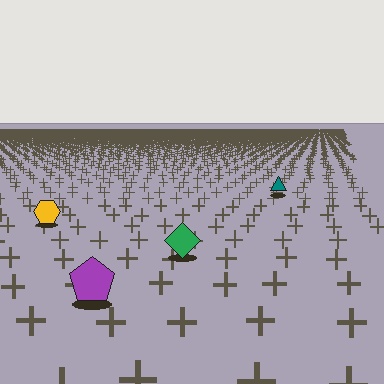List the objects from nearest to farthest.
From nearest to farthest: the purple pentagon, the green diamond, the yellow hexagon, the teal triangle.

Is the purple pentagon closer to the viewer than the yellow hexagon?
Yes. The purple pentagon is closer — you can tell from the texture gradient: the ground texture is coarser near it.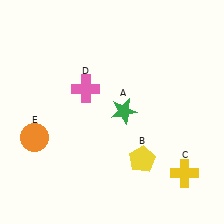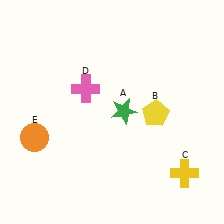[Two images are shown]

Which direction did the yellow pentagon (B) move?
The yellow pentagon (B) moved up.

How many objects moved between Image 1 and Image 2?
1 object moved between the two images.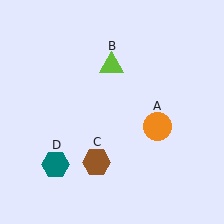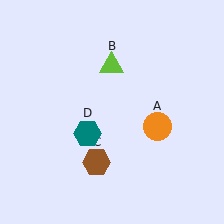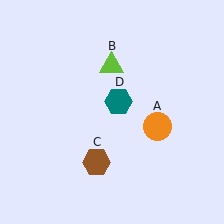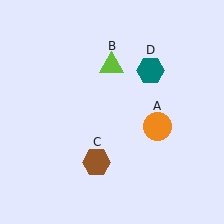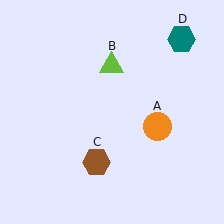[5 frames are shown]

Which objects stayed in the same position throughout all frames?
Orange circle (object A) and lime triangle (object B) and brown hexagon (object C) remained stationary.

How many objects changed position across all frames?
1 object changed position: teal hexagon (object D).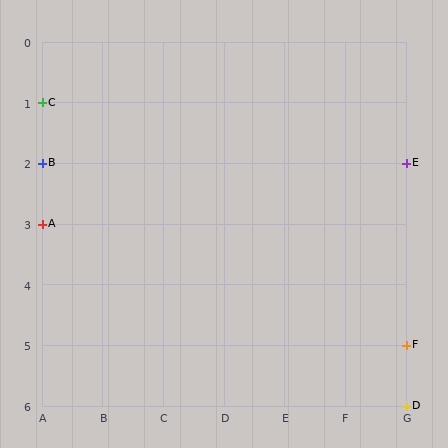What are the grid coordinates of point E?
Point E is at grid coordinates (G, 2).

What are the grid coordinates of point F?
Point F is at grid coordinates (G, 5).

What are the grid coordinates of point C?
Point C is at grid coordinates (A, 1).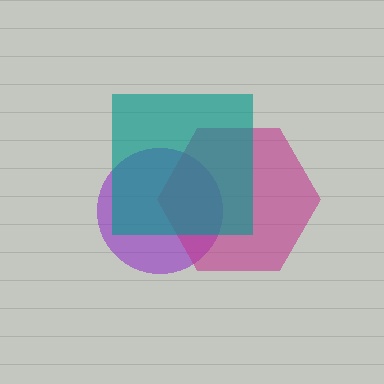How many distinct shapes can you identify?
There are 3 distinct shapes: a purple circle, a magenta hexagon, a teal square.